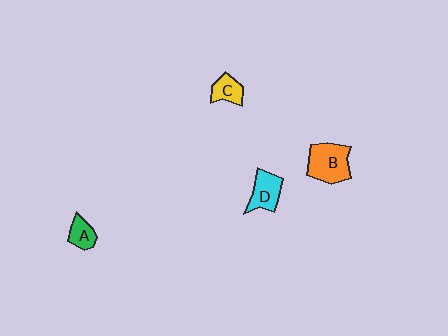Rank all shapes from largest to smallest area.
From largest to smallest: B (orange), D (cyan), C (yellow), A (green).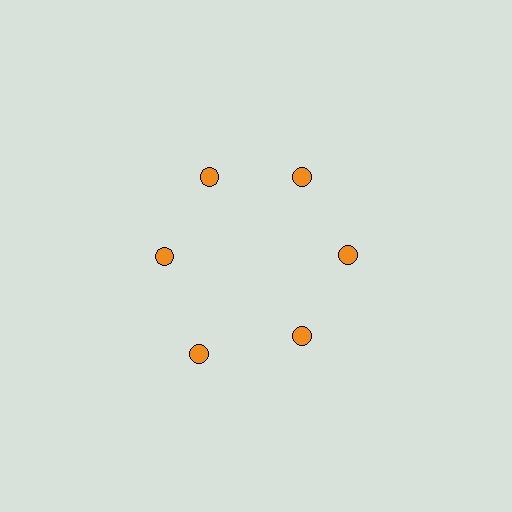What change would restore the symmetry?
The symmetry would be restored by moving it inward, back onto the ring so that all 6 circles sit at equal angles and equal distance from the center.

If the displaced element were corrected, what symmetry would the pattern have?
It would have 6-fold rotational symmetry — the pattern would map onto itself every 60 degrees.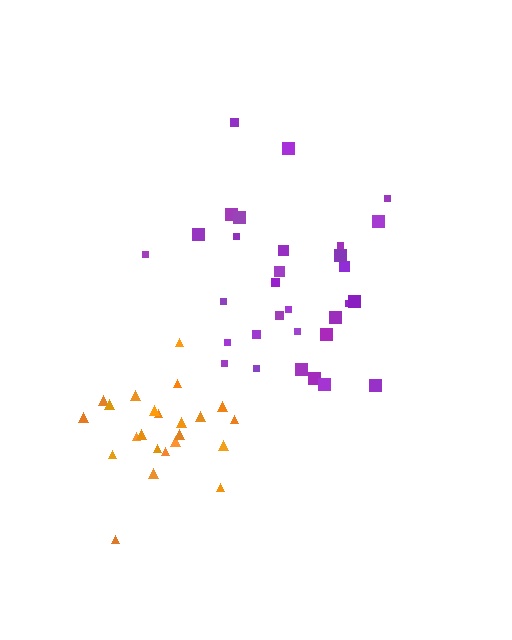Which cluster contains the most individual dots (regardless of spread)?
Purple (31).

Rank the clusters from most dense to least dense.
orange, purple.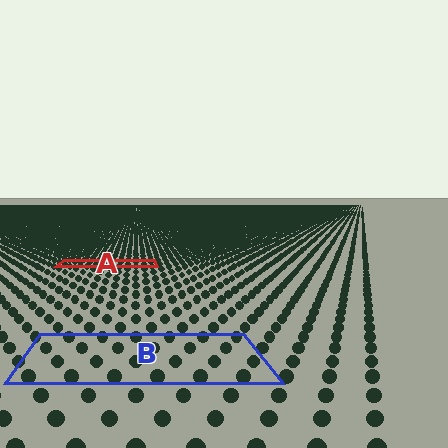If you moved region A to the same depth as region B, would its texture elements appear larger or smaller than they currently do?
They would appear larger. At a closer depth, the same texture elements are projected at a bigger on-screen size.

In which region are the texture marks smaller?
The texture marks are smaller in region A, because it is farther away.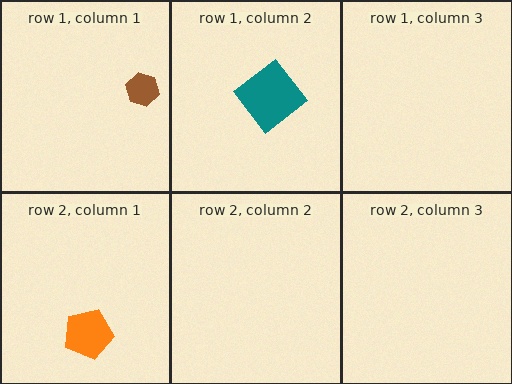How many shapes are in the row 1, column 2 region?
1.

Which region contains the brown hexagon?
The row 1, column 1 region.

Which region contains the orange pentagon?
The row 2, column 1 region.